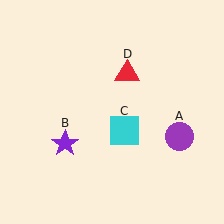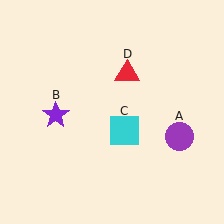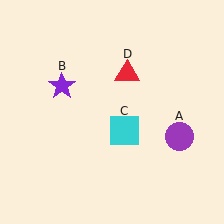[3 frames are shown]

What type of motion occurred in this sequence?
The purple star (object B) rotated clockwise around the center of the scene.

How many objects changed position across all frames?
1 object changed position: purple star (object B).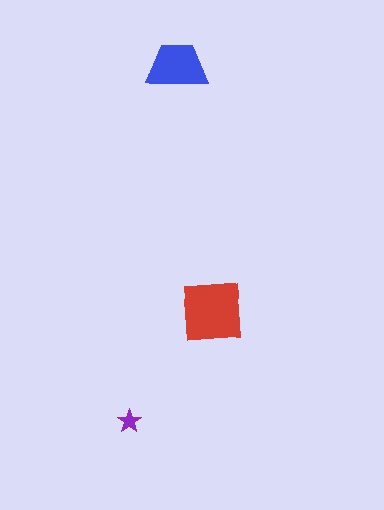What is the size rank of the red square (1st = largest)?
1st.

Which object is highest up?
The blue trapezoid is topmost.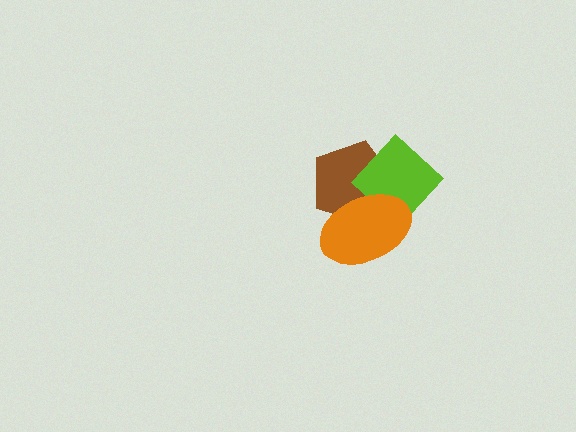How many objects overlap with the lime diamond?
2 objects overlap with the lime diamond.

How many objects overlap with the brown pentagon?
2 objects overlap with the brown pentagon.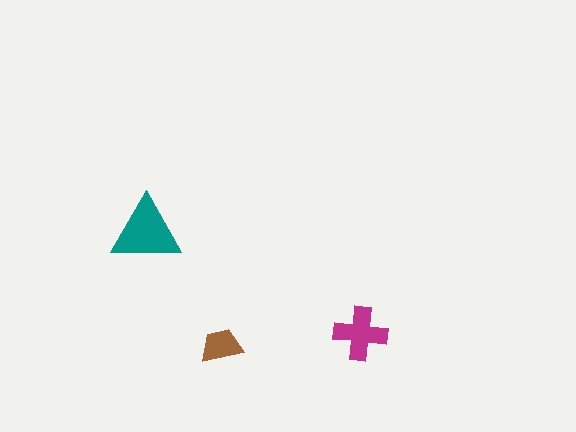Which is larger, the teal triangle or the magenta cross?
The teal triangle.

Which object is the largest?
The teal triangle.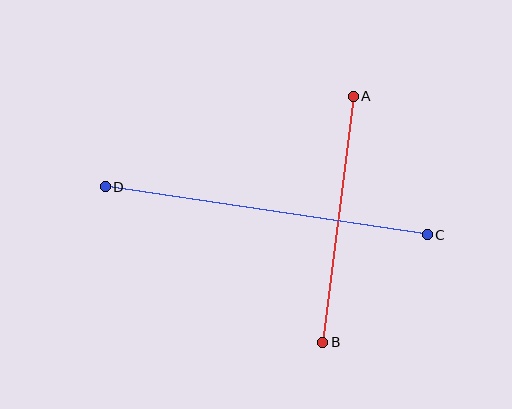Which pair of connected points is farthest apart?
Points C and D are farthest apart.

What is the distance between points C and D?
The distance is approximately 326 pixels.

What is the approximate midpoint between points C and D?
The midpoint is at approximately (266, 211) pixels.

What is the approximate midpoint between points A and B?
The midpoint is at approximately (338, 219) pixels.